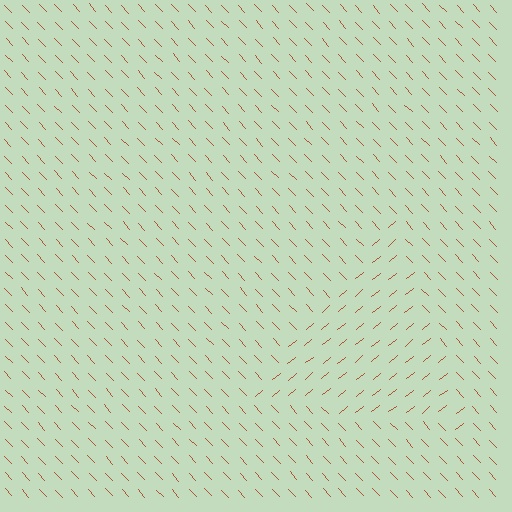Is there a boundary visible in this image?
Yes, there is a texture boundary formed by a change in line orientation.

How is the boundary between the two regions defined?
The boundary is defined purely by a change in line orientation (approximately 86 degrees difference). All lines are the same color and thickness.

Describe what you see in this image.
The image is filled with small brown line segments. A triangle region in the image has lines oriented differently from the surrounding lines, creating a visible texture boundary.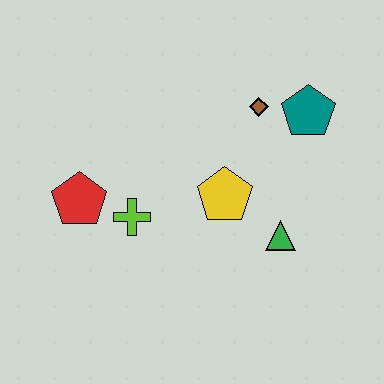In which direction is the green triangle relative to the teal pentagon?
The green triangle is below the teal pentagon.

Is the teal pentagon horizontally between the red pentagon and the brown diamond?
No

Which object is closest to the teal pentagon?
The brown diamond is closest to the teal pentagon.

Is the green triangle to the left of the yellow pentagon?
No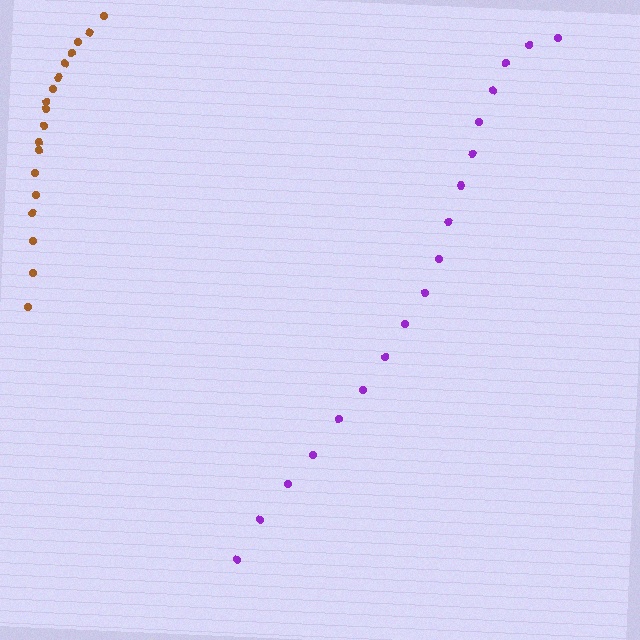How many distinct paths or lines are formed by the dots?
There are 2 distinct paths.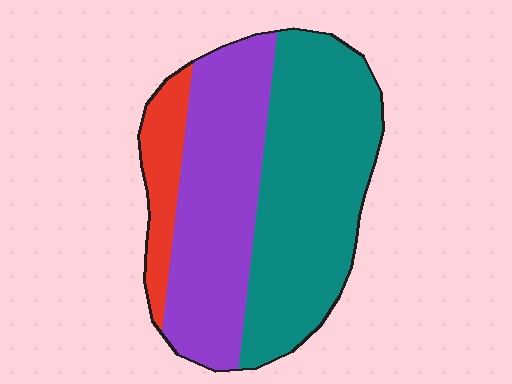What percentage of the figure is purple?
Purple takes up about two fifths (2/5) of the figure.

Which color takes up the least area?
Red, at roughly 10%.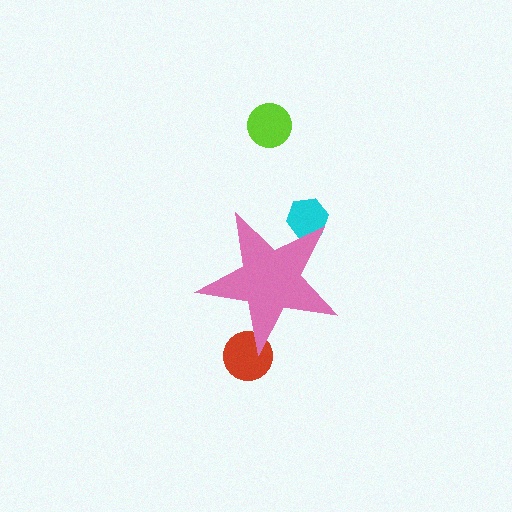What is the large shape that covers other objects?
A pink star.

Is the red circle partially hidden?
Yes, the red circle is partially hidden behind the pink star.